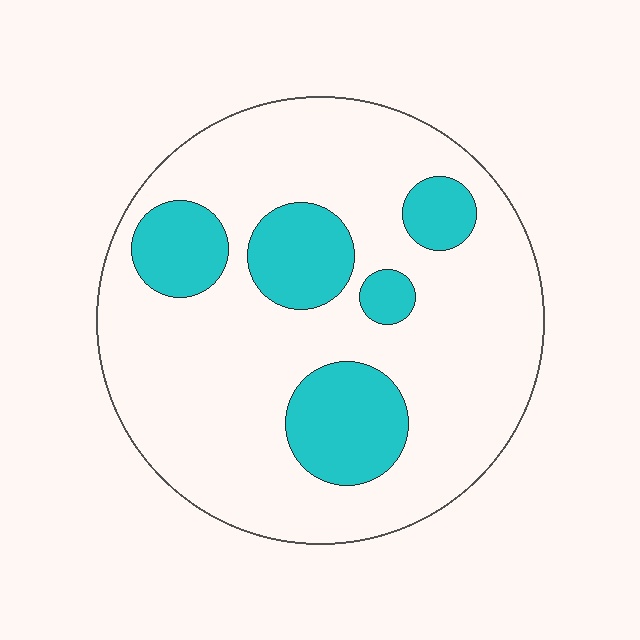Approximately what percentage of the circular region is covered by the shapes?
Approximately 25%.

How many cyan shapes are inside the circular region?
5.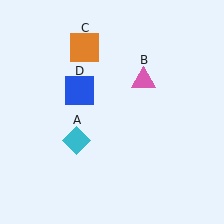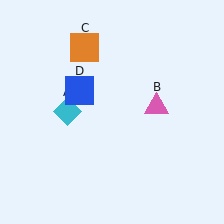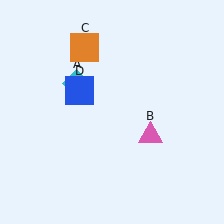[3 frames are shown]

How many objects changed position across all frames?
2 objects changed position: cyan diamond (object A), pink triangle (object B).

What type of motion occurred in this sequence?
The cyan diamond (object A), pink triangle (object B) rotated clockwise around the center of the scene.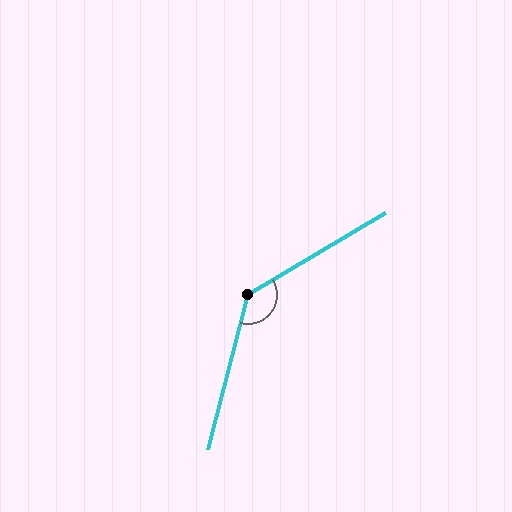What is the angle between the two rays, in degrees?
Approximately 136 degrees.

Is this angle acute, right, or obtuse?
It is obtuse.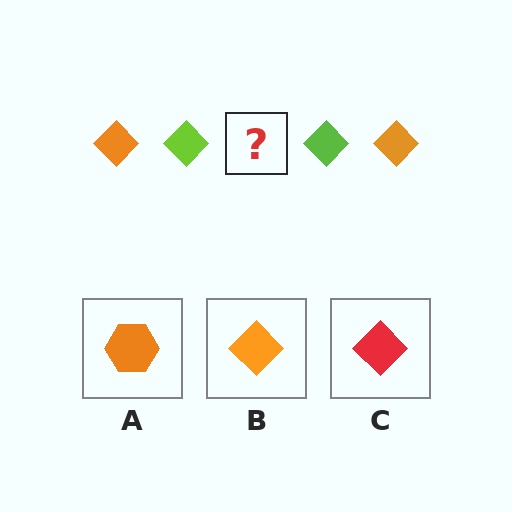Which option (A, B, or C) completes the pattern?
B.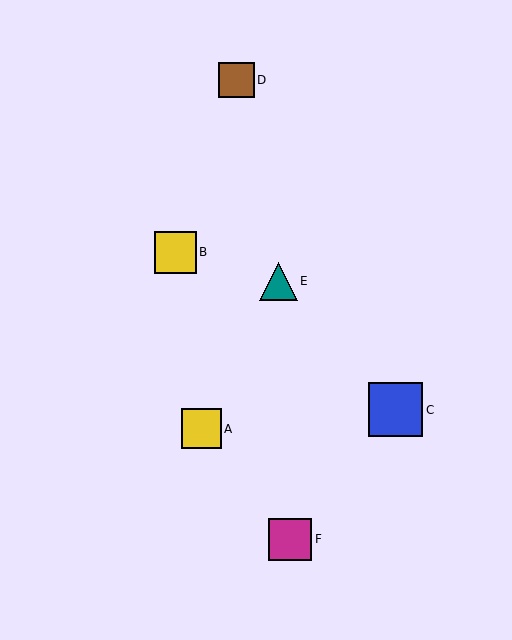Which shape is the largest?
The blue square (labeled C) is the largest.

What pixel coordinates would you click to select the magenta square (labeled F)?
Click at (290, 539) to select the magenta square F.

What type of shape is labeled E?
Shape E is a teal triangle.